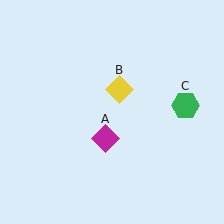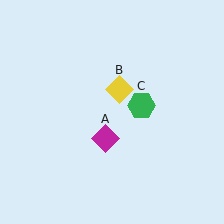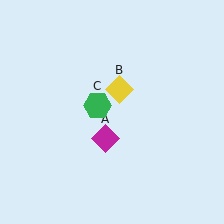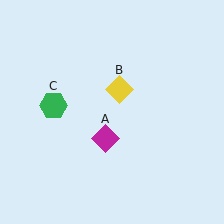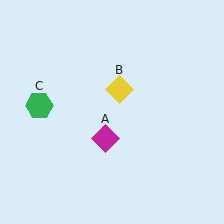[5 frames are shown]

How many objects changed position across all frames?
1 object changed position: green hexagon (object C).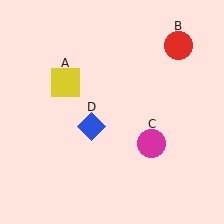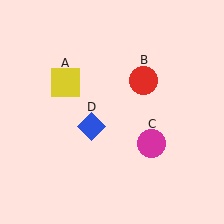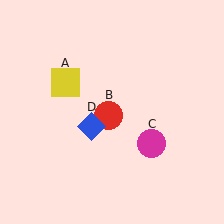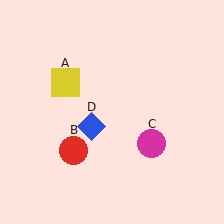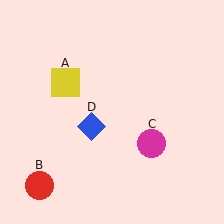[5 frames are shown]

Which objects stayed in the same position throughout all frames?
Yellow square (object A) and magenta circle (object C) and blue diamond (object D) remained stationary.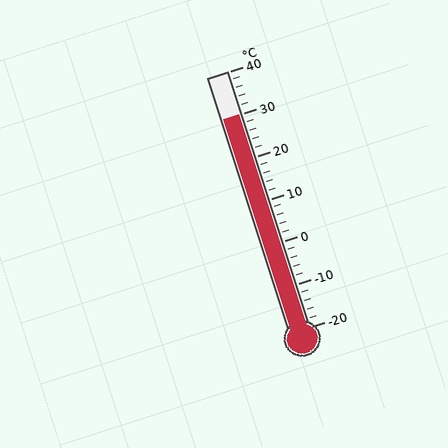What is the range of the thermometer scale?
The thermometer scale ranges from -20°C to 40°C.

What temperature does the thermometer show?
The thermometer shows approximately 30°C.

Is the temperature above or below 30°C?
The temperature is at 30°C.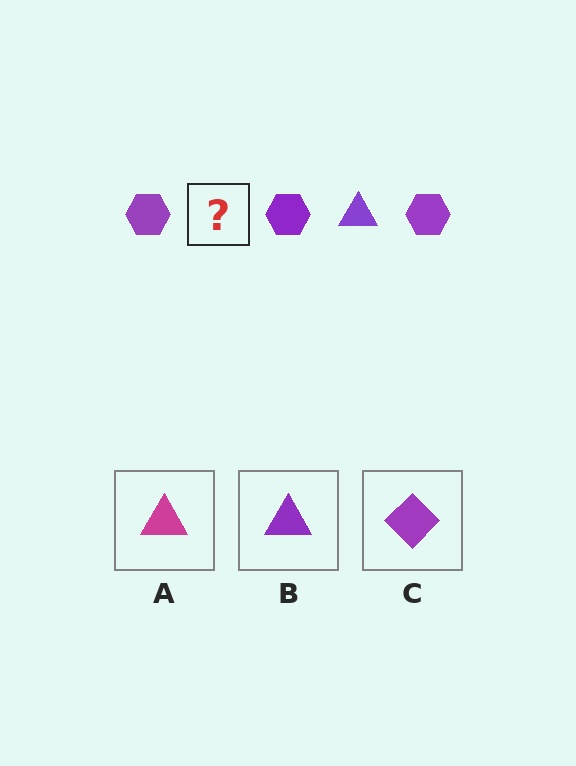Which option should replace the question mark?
Option B.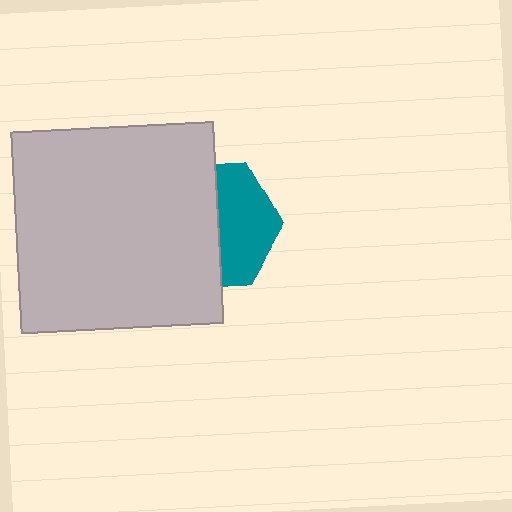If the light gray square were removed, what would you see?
You would see the complete teal hexagon.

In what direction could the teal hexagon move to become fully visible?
The teal hexagon could move right. That would shift it out from behind the light gray square entirely.